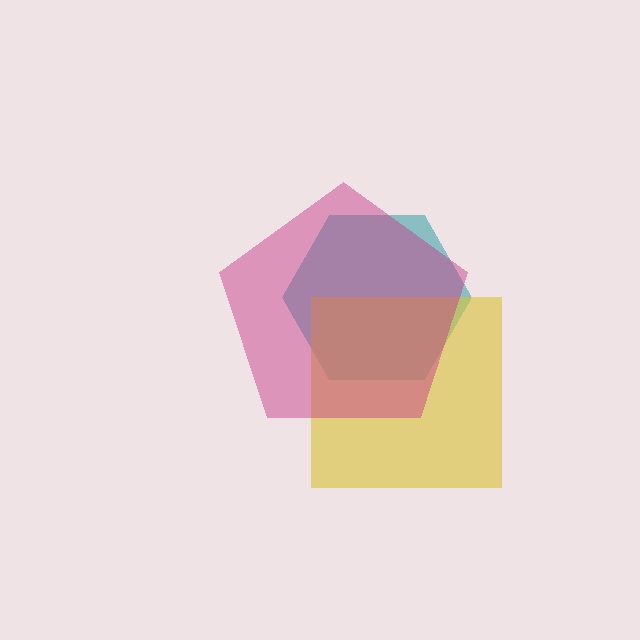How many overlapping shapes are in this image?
There are 3 overlapping shapes in the image.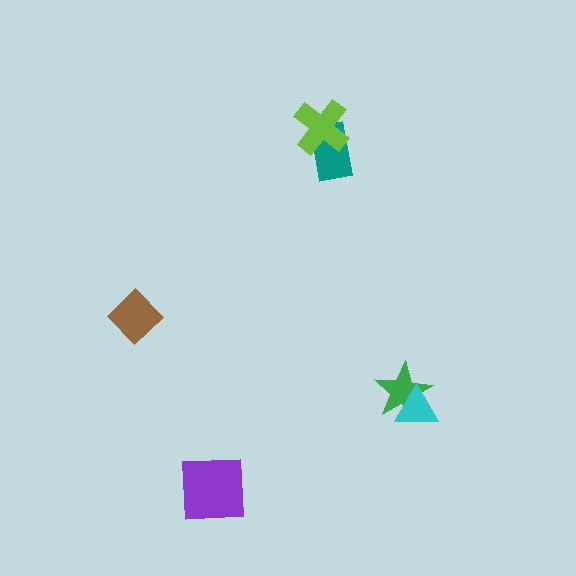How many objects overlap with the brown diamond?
0 objects overlap with the brown diamond.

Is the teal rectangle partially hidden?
Yes, it is partially covered by another shape.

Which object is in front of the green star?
The cyan triangle is in front of the green star.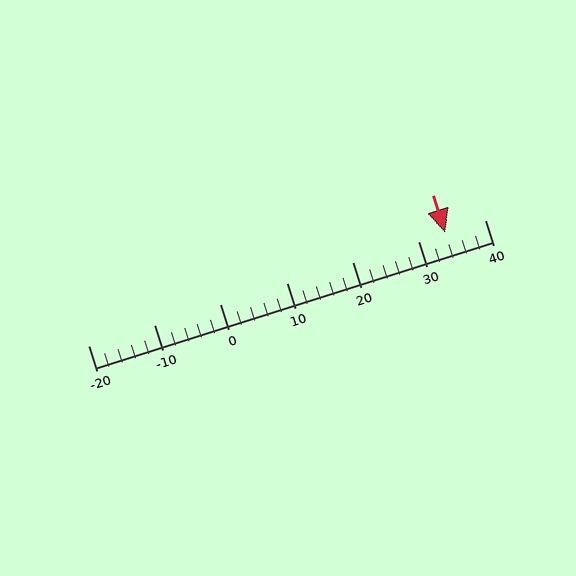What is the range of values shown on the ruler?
The ruler shows values from -20 to 40.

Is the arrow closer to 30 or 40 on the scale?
The arrow is closer to 30.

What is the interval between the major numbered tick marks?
The major tick marks are spaced 10 units apart.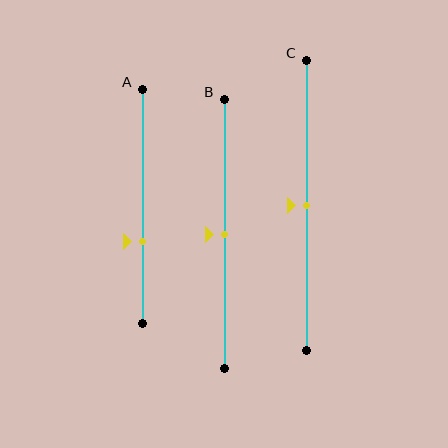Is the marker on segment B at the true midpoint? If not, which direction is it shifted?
Yes, the marker on segment B is at the true midpoint.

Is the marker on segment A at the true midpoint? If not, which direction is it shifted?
No, the marker on segment A is shifted downward by about 15% of the segment length.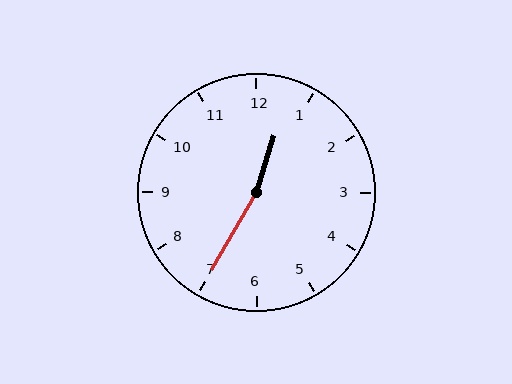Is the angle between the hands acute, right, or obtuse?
It is obtuse.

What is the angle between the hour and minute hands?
Approximately 168 degrees.